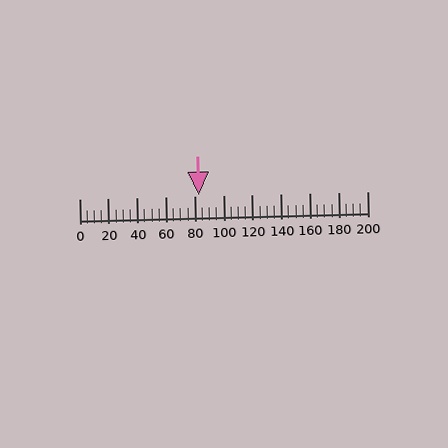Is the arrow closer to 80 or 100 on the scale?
The arrow is closer to 80.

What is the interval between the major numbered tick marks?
The major tick marks are spaced 20 units apart.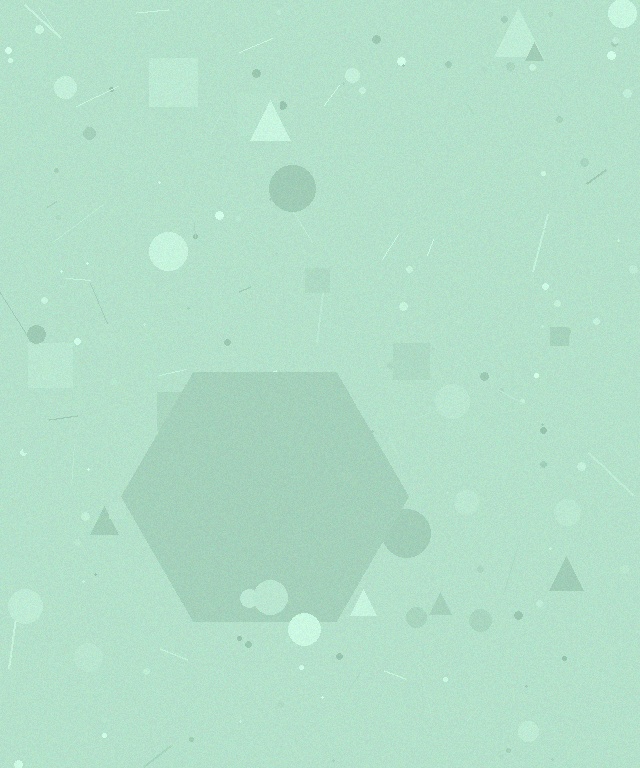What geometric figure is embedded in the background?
A hexagon is embedded in the background.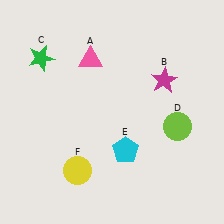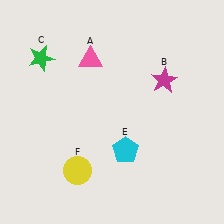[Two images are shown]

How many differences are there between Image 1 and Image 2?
There is 1 difference between the two images.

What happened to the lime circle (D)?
The lime circle (D) was removed in Image 2. It was in the bottom-right area of Image 1.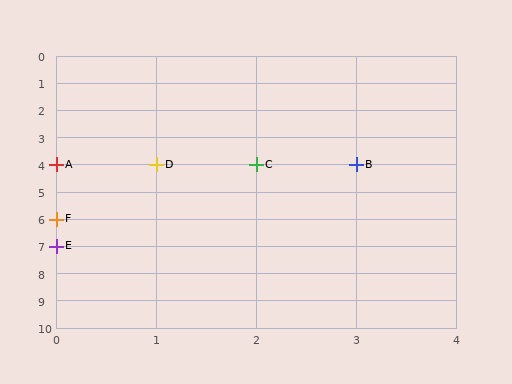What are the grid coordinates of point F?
Point F is at grid coordinates (0, 6).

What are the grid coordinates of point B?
Point B is at grid coordinates (3, 4).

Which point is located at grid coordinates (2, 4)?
Point C is at (2, 4).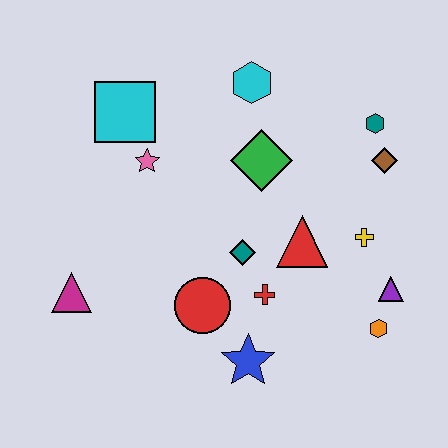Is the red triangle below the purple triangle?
No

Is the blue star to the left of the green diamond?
Yes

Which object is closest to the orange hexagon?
The purple triangle is closest to the orange hexagon.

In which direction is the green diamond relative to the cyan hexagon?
The green diamond is below the cyan hexagon.